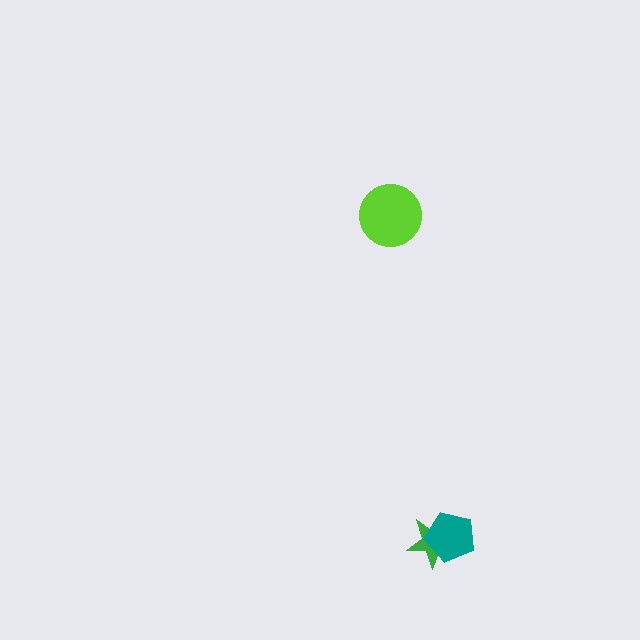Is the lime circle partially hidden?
No, no other shape covers it.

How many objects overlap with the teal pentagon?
1 object overlaps with the teal pentagon.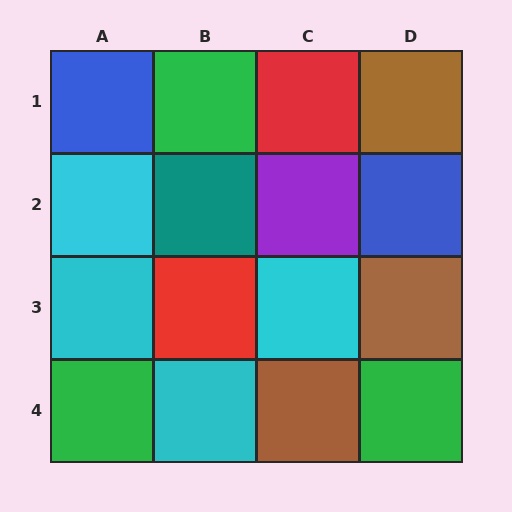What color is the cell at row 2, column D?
Blue.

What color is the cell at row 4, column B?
Cyan.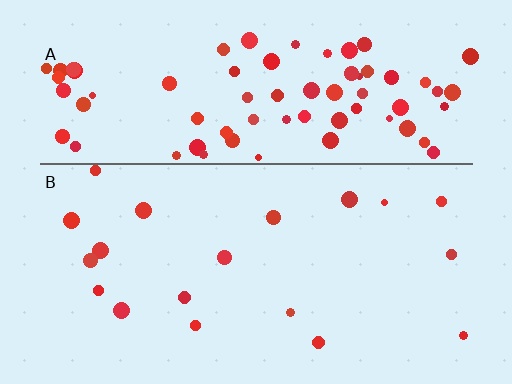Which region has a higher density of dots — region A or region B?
A (the top).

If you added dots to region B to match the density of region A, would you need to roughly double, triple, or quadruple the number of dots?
Approximately quadruple.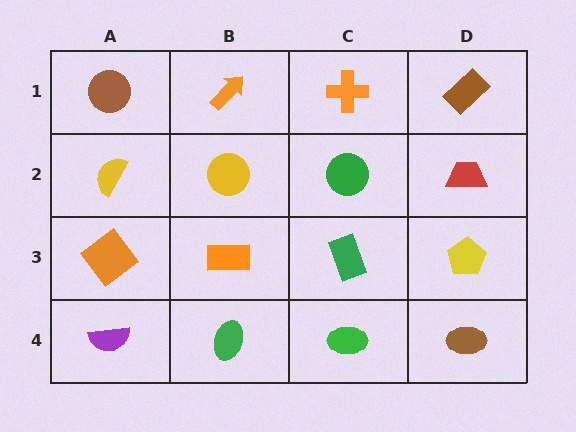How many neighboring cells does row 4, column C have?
3.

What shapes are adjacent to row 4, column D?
A yellow pentagon (row 3, column D), a green ellipse (row 4, column C).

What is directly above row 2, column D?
A brown rectangle.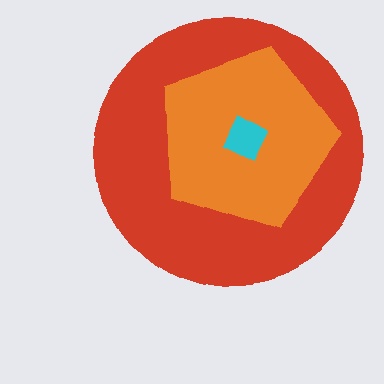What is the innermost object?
The cyan diamond.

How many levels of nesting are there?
3.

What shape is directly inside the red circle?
The orange pentagon.